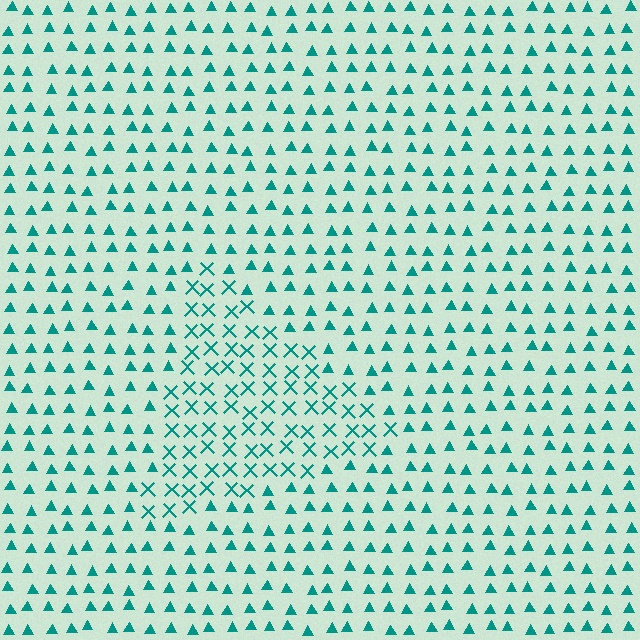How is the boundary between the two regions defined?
The boundary is defined by a change in element shape: X marks inside vs. triangles outside. All elements share the same color and spacing.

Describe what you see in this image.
The image is filled with small teal elements arranged in a uniform grid. A triangle-shaped region contains X marks, while the surrounding area contains triangles. The boundary is defined purely by the change in element shape.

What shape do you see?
I see a triangle.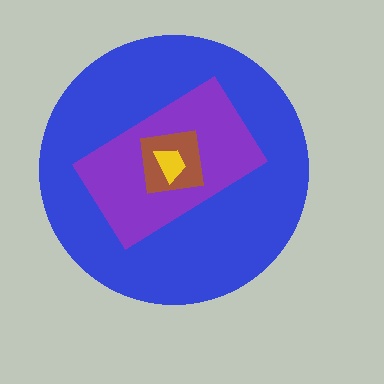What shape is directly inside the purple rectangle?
The brown square.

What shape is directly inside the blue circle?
The purple rectangle.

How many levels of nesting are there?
4.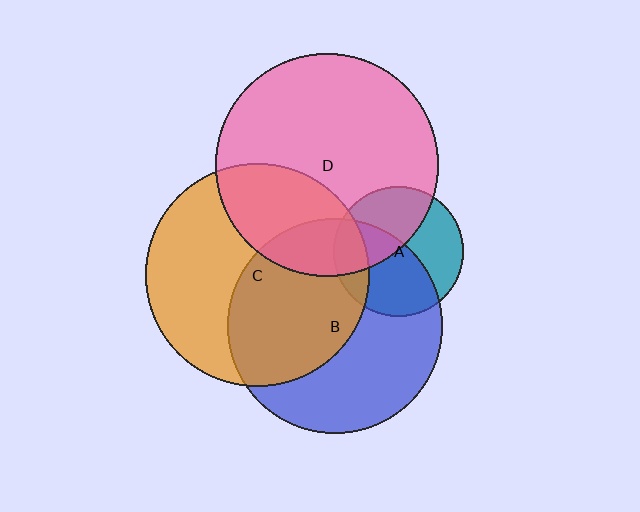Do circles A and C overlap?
Yes.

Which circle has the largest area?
Circle C (orange).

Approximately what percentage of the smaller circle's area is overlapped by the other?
Approximately 15%.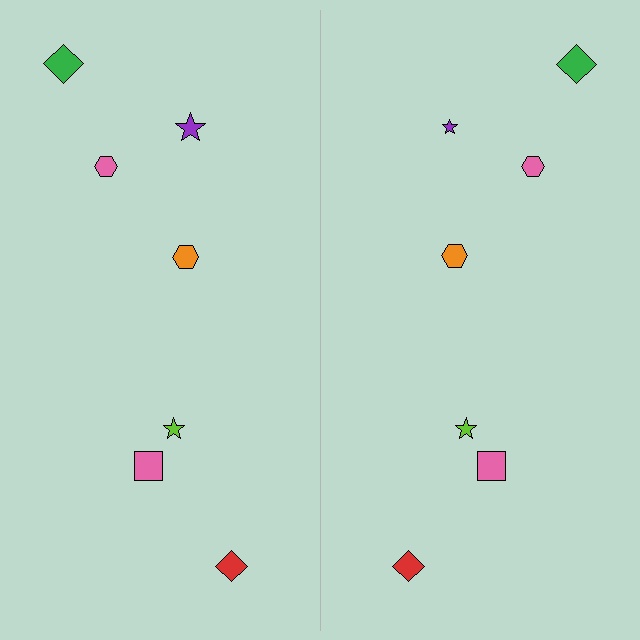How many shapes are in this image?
There are 14 shapes in this image.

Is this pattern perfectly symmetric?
No, the pattern is not perfectly symmetric. The purple star on the right side has a different size than its mirror counterpart.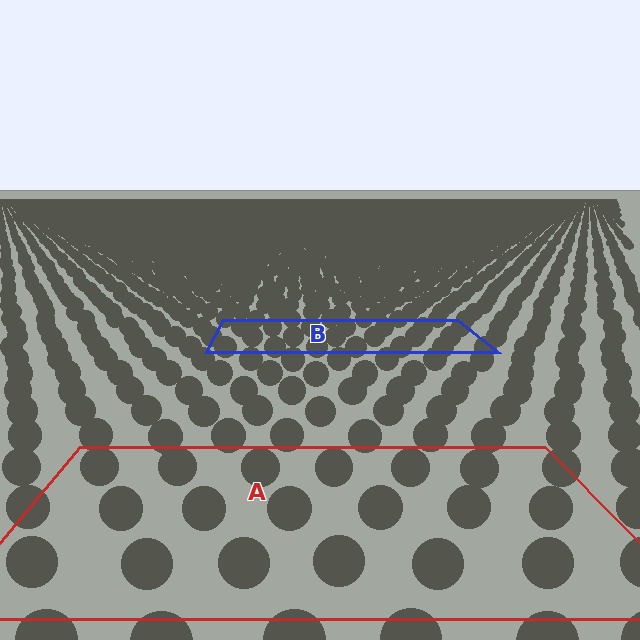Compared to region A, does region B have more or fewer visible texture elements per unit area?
Region B has more texture elements per unit area — they are packed more densely because it is farther away.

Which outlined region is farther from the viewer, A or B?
Region B is farther from the viewer — the texture elements inside it appear smaller and more densely packed.